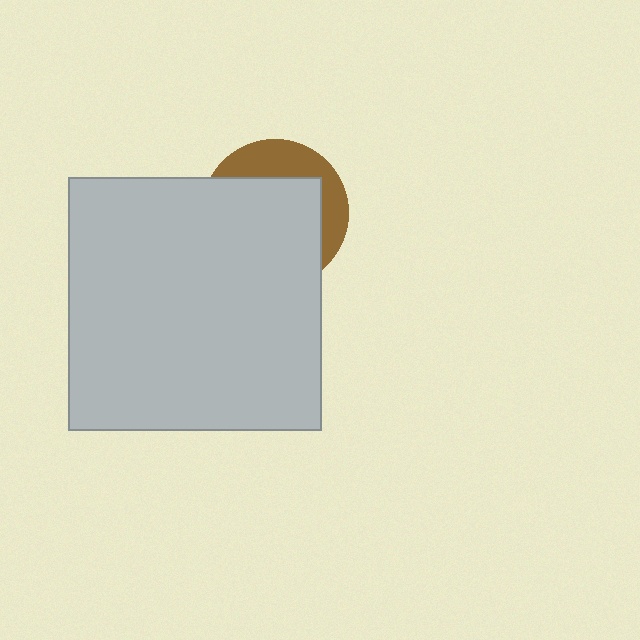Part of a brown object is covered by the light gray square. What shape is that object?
It is a circle.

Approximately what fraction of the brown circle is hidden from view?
Roughly 68% of the brown circle is hidden behind the light gray square.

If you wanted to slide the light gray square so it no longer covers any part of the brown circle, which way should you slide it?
Slide it toward the lower-left — that is the most direct way to separate the two shapes.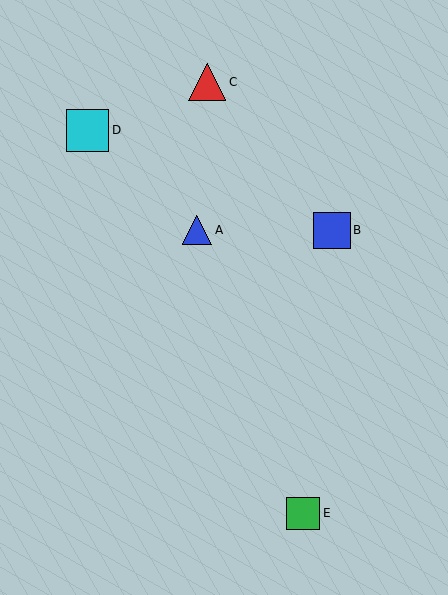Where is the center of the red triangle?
The center of the red triangle is at (207, 82).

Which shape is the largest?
The cyan square (labeled D) is the largest.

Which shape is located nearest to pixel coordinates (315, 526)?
The green square (labeled E) at (303, 513) is nearest to that location.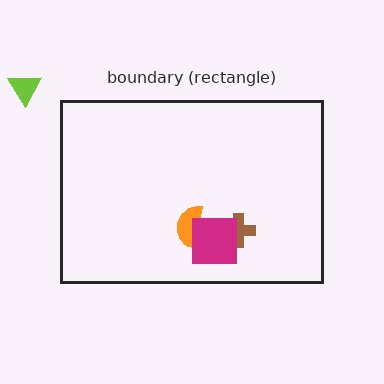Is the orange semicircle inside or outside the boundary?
Inside.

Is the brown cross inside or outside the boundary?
Inside.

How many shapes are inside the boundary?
3 inside, 1 outside.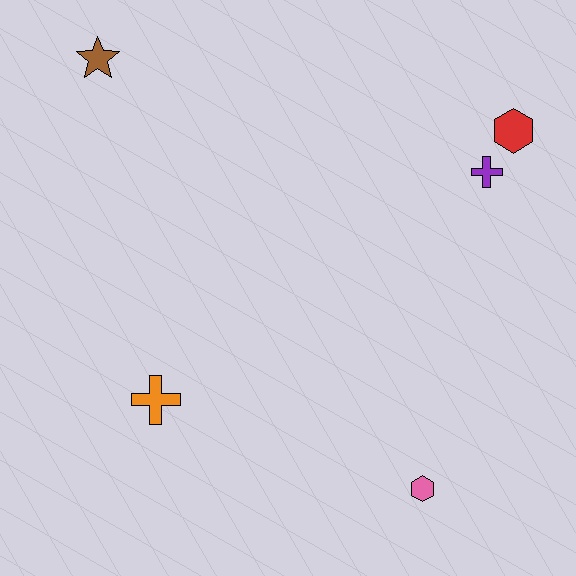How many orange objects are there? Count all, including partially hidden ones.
There is 1 orange object.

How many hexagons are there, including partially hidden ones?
There are 2 hexagons.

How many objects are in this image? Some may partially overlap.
There are 5 objects.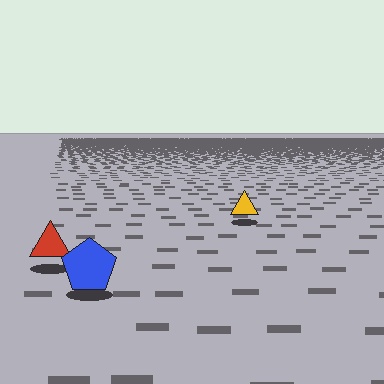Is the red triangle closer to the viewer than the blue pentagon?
No. The blue pentagon is closer — you can tell from the texture gradient: the ground texture is coarser near it.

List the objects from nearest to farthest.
From nearest to farthest: the blue pentagon, the red triangle, the yellow triangle.